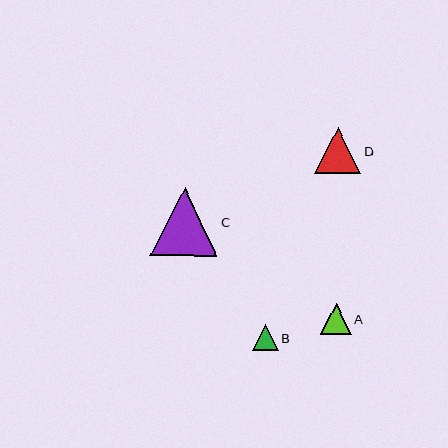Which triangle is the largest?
Triangle C is the largest with a size of approximately 68 pixels.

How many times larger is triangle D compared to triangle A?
Triangle D is approximately 1.5 times the size of triangle A.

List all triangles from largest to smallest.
From largest to smallest: C, D, A, B.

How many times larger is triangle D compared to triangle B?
Triangle D is approximately 1.8 times the size of triangle B.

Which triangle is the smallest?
Triangle B is the smallest with a size of approximately 26 pixels.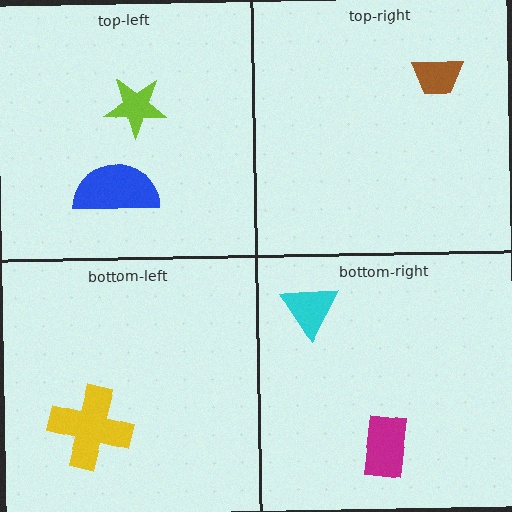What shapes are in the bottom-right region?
The magenta rectangle, the cyan triangle.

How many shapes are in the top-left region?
2.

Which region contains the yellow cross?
The bottom-left region.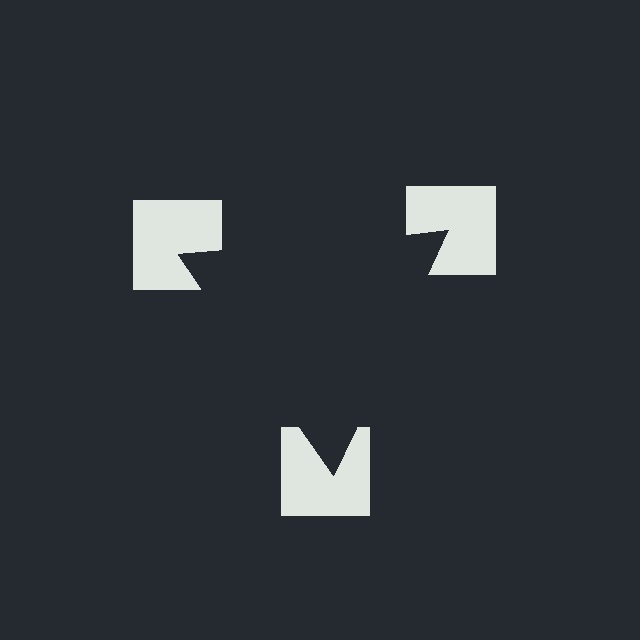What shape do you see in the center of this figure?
An illusory triangle — its edges are inferred from the aligned wedge cuts in the notched squares, not physically drawn.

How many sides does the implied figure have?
3 sides.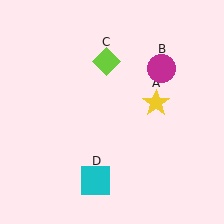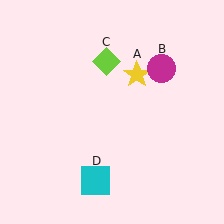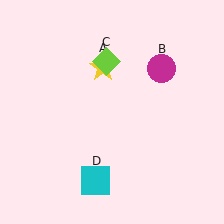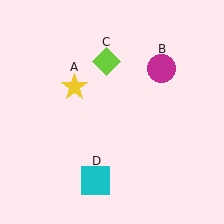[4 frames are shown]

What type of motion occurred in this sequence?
The yellow star (object A) rotated counterclockwise around the center of the scene.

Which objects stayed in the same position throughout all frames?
Magenta circle (object B) and lime diamond (object C) and cyan square (object D) remained stationary.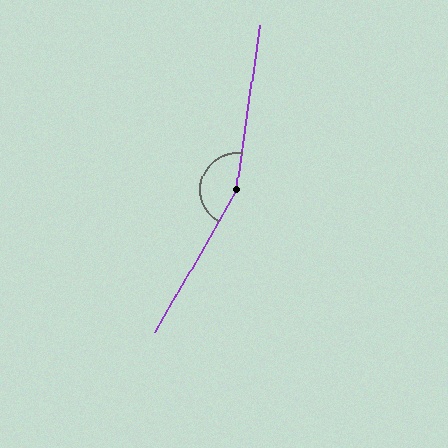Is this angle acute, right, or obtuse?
It is obtuse.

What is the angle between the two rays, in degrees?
Approximately 158 degrees.